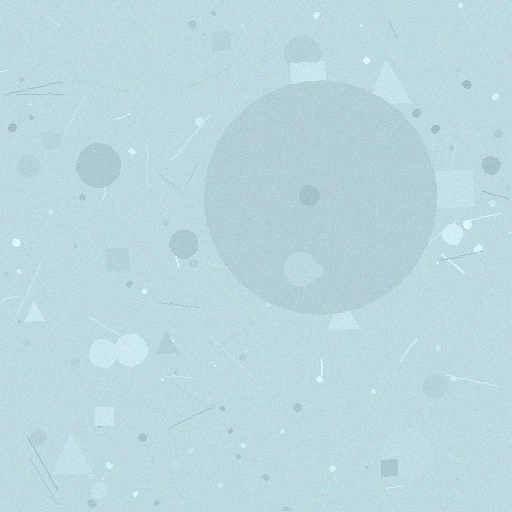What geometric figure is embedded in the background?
A circle is embedded in the background.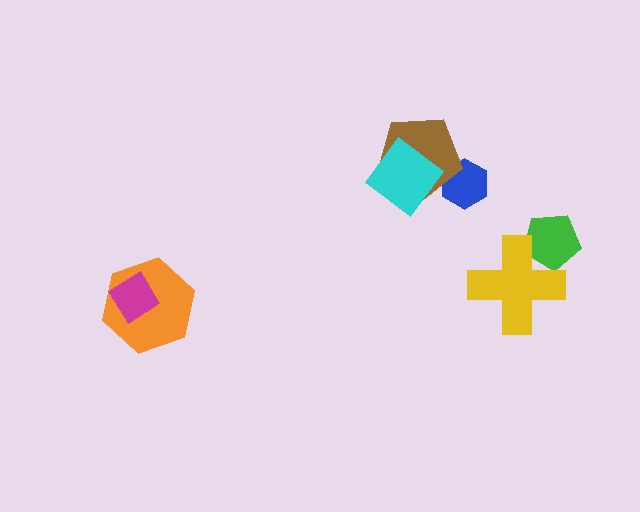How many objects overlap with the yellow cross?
1 object overlaps with the yellow cross.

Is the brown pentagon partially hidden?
Yes, it is partially covered by another shape.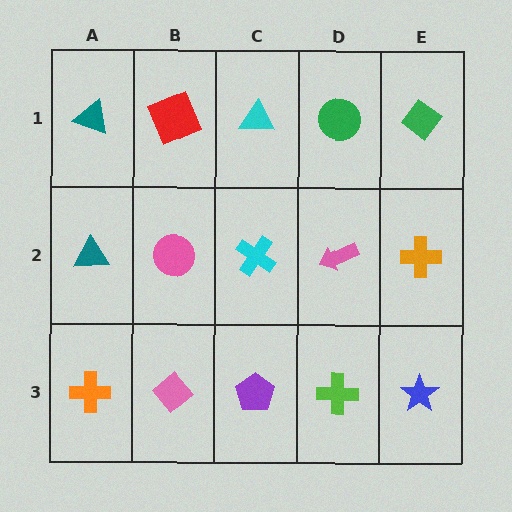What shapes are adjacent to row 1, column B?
A pink circle (row 2, column B), a teal triangle (row 1, column A), a cyan triangle (row 1, column C).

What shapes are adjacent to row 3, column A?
A teal triangle (row 2, column A), a pink diamond (row 3, column B).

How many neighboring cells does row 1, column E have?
2.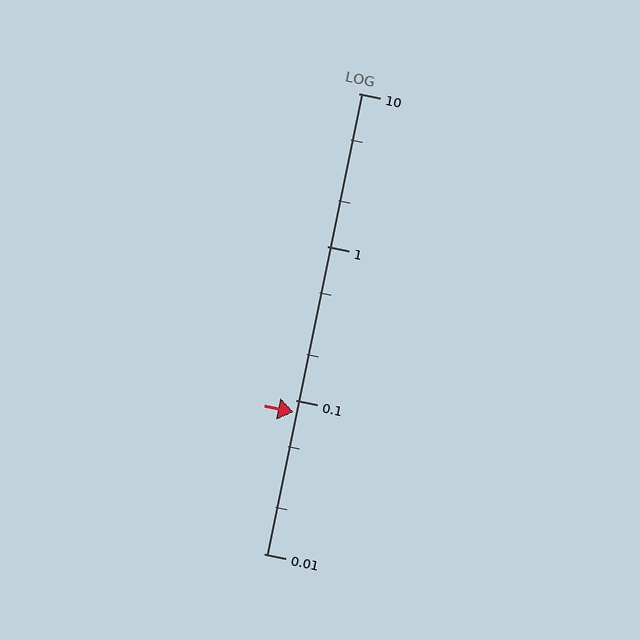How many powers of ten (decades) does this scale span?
The scale spans 3 decades, from 0.01 to 10.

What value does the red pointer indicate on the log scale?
The pointer indicates approximately 0.084.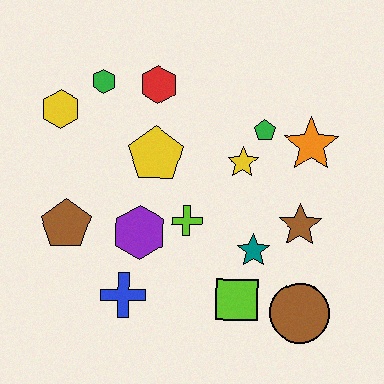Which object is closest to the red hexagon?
The green hexagon is closest to the red hexagon.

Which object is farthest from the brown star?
The yellow hexagon is farthest from the brown star.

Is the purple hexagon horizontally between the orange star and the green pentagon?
No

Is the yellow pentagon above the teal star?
Yes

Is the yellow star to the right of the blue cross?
Yes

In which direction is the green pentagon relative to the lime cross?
The green pentagon is above the lime cross.